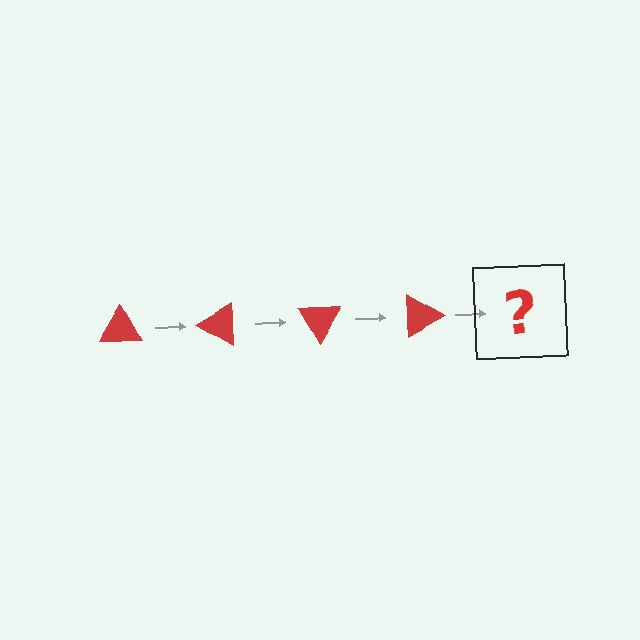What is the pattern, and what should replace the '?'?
The pattern is that the triangle rotates 30 degrees each step. The '?' should be a red triangle rotated 120 degrees.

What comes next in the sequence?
The next element should be a red triangle rotated 120 degrees.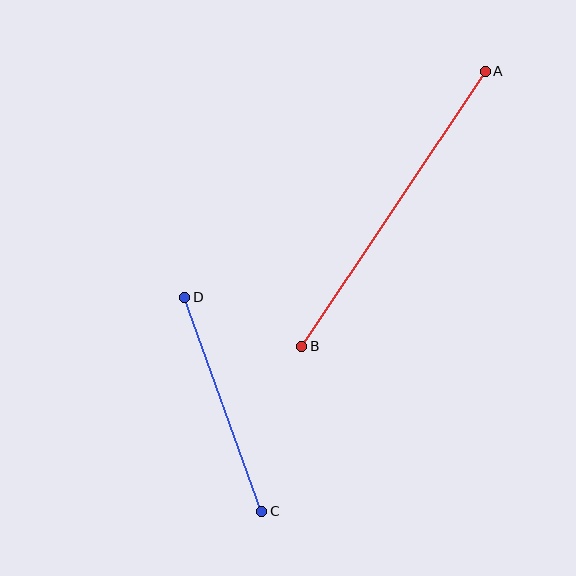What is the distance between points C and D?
The distance is approximately 228 pixels.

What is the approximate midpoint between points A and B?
The midpoint is at approximately (394, 209) pixels.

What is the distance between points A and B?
The distance is approximately 331 pixels.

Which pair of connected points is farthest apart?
Points A and B are farthest apart.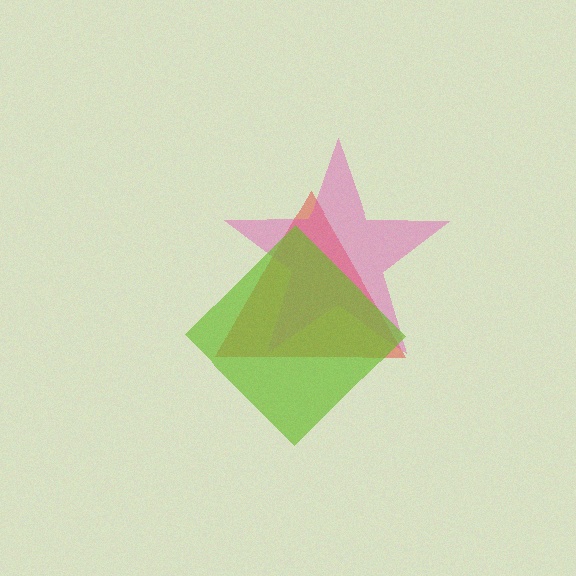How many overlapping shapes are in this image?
There are 3 overlapping shapes in the image.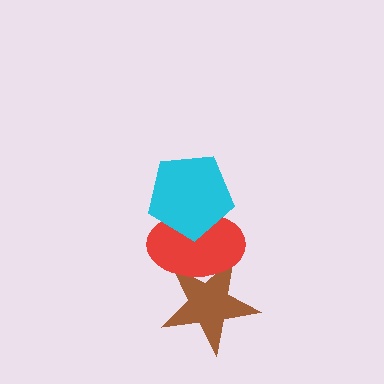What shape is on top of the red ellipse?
The cyan pentagon is on top of the red ellipse.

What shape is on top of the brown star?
The red ellipse is on top of the brown star.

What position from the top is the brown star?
The brown star is 3rd from the top.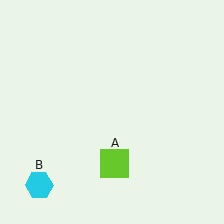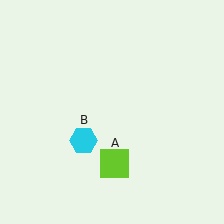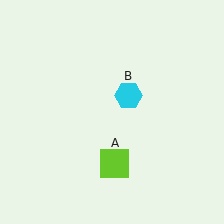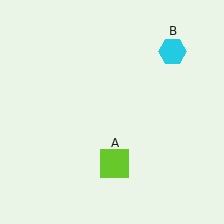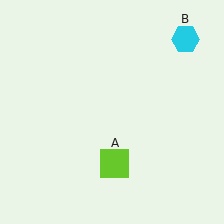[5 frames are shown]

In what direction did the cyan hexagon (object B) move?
The cyan hexagon (object B) moved up and to the right.